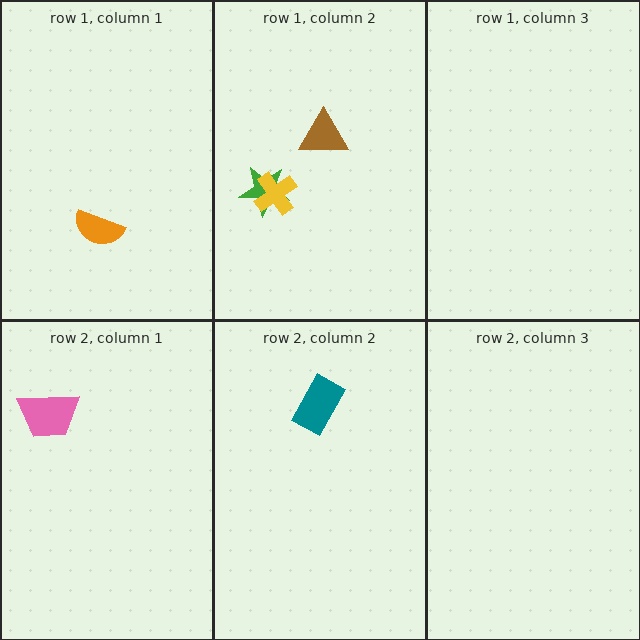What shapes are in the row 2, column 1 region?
The pink trapezoid.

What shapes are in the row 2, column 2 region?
The teal rectangle.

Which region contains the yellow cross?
The row 1, column 2 region.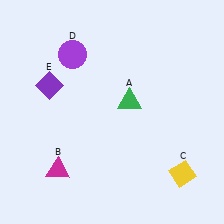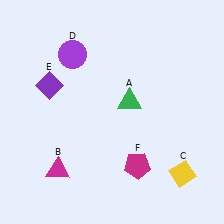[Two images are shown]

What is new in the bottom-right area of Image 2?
A magenta pentagon (F) was added in the bottom-right area of Image 2.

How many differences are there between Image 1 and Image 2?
There is 1 difference between the two images.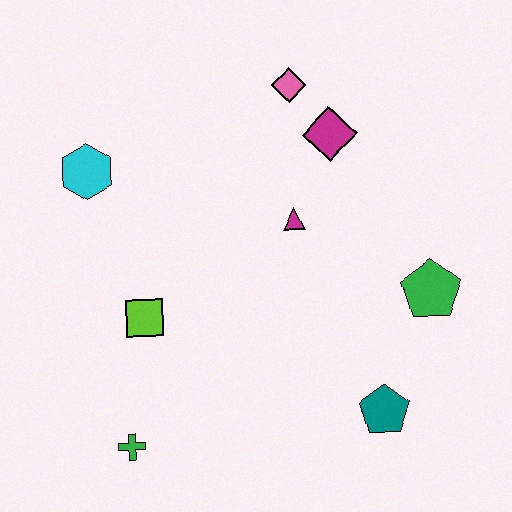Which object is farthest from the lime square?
The green pentagon is farthest from the lime square.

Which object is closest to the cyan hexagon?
The lime square is closest to the cyan hexagon.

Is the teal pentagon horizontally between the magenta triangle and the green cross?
No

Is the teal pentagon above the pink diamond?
No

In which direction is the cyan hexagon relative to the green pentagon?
The cyan hexagon is to the left of the green pentagon.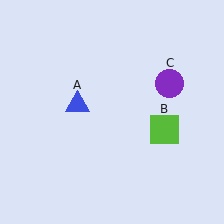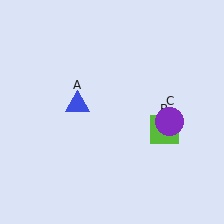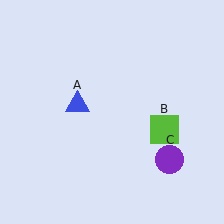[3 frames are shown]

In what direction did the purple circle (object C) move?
The purple circle (object C) moved down.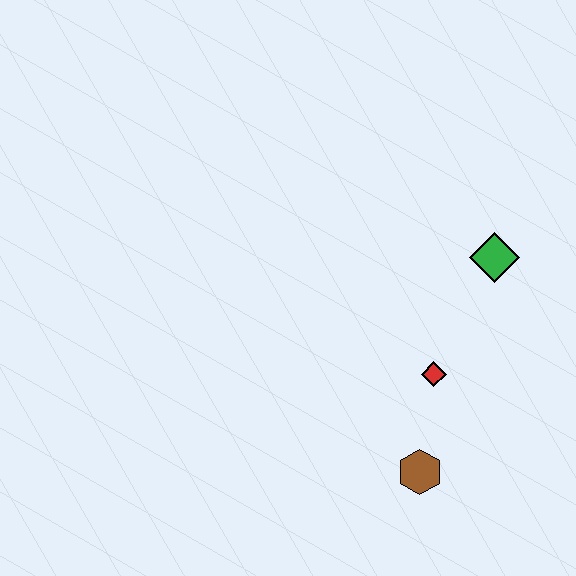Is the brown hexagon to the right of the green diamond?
No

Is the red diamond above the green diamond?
No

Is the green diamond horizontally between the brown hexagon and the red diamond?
No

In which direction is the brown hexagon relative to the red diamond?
The brown hexagon is below the red diamond.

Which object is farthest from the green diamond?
The brown hexagon is farthest from the green diamond.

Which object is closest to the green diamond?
The red diamond is closest to the green diamond.